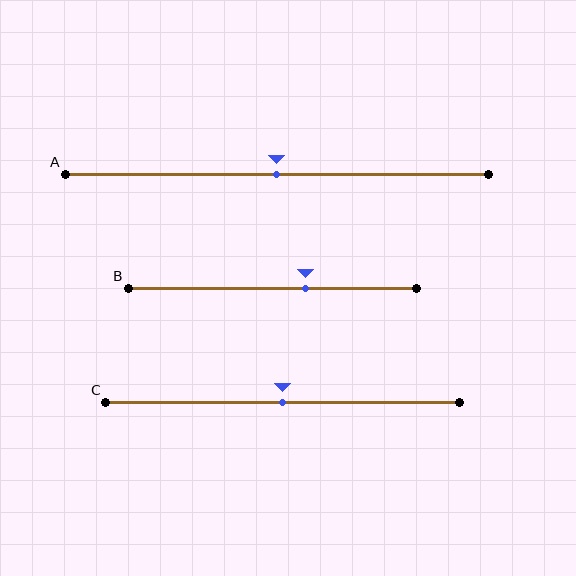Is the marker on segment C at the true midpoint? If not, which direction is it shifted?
Yes, the marker on segment C is at the true midpoint.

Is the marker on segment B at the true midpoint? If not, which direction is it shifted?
No, the marker on segment B is shifted to the right by about 12% of the segment length.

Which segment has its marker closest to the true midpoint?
Segment A has its marker closest to the true midpoint.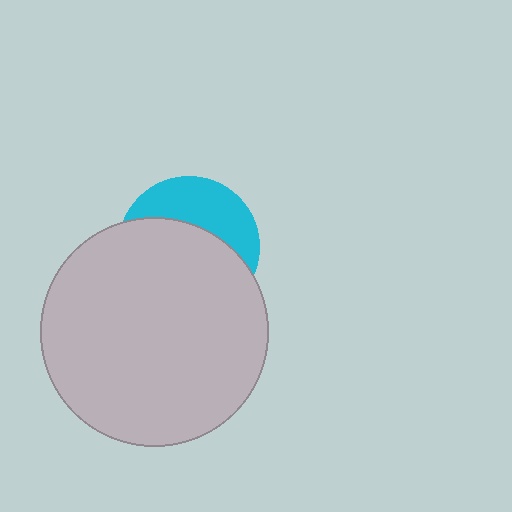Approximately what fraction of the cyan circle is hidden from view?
Roughly 64% of the cyan circle is hidden behind the light gray circle.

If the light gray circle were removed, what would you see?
You would see the complete cyan circle.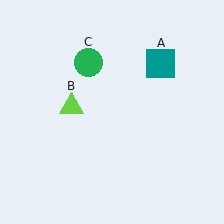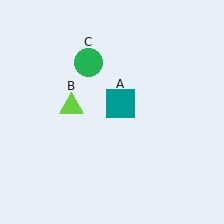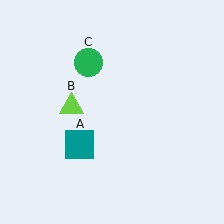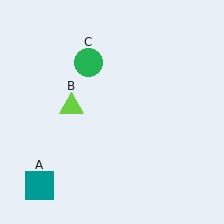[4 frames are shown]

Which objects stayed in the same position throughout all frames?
Lime triangle (object B) and green circle (object C) remained stationary.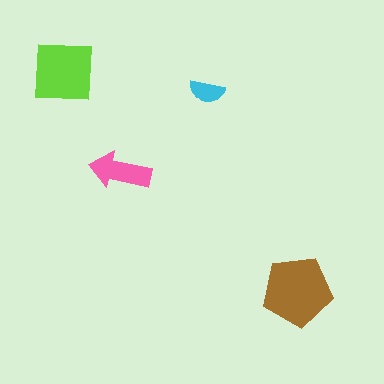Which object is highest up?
The lime square is topmost.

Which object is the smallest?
The cyan semicircle.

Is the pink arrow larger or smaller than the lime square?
Smaller.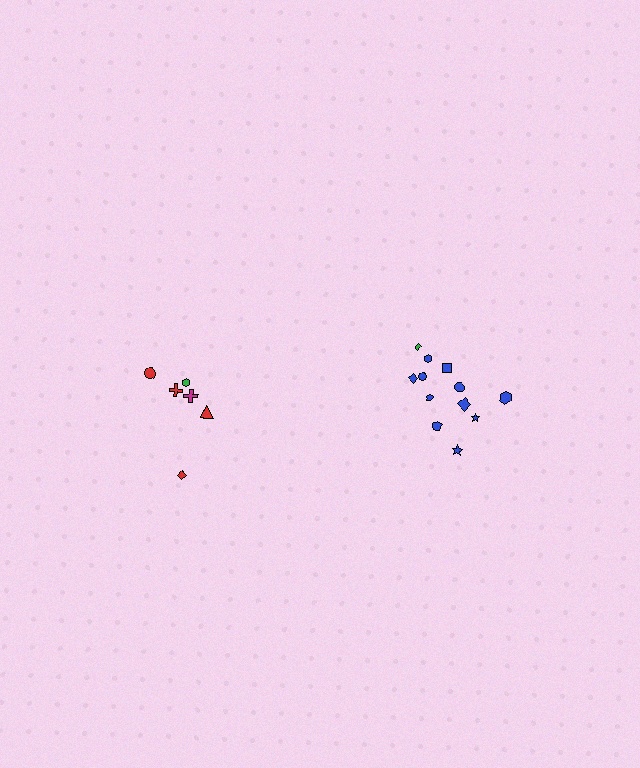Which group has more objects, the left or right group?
The right group.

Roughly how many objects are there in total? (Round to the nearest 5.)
Roughly 20 objects in total.